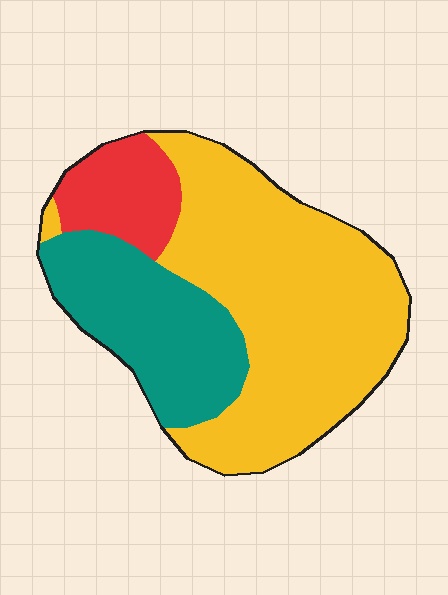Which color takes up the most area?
Yellow, at roughly 60%.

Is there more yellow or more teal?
Yellow.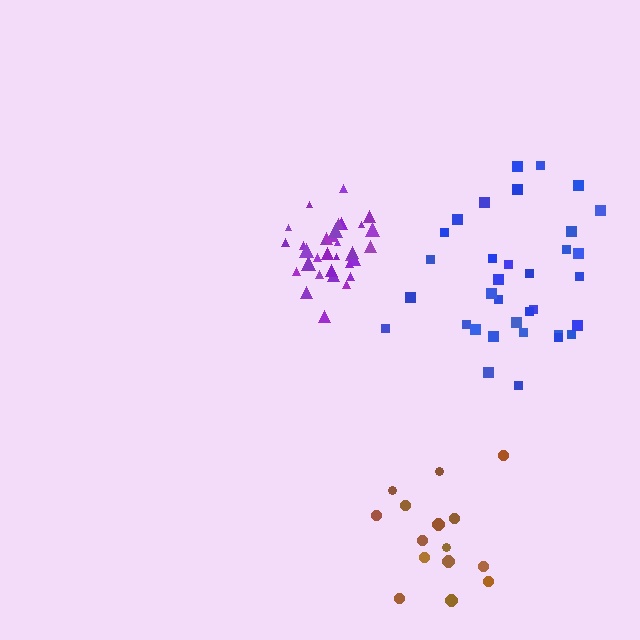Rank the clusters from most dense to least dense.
purple, blue, brown.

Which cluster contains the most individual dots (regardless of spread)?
Purple (34).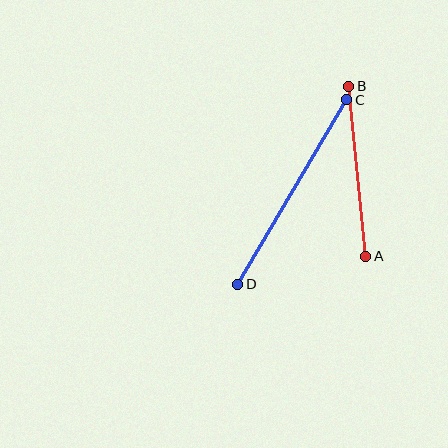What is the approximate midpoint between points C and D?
The midpoint is at approximately (292, 192) pixels.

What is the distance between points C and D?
The distance is approximately 214 pixels.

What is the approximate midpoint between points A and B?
The midpoint is at approximately (357, 171) pixels.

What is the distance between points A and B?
The distance is approximately 171 pixels.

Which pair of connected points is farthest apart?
Points C and D are farthest apart.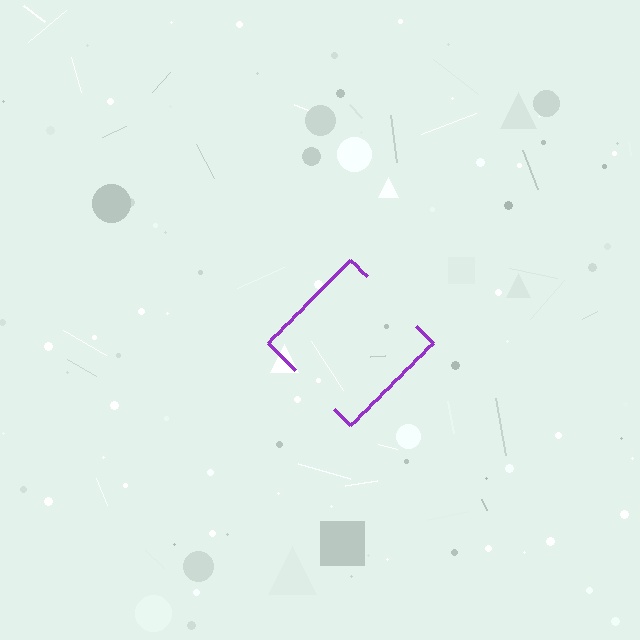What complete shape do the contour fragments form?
The contour fragments form a diamond.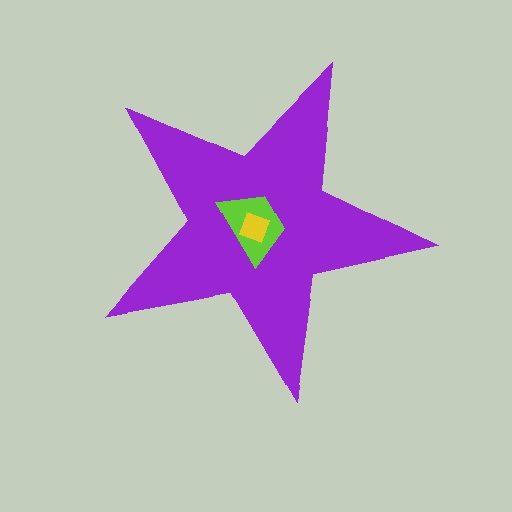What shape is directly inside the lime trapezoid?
The yellow square.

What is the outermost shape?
The purple star.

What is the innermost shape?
The yellow square.